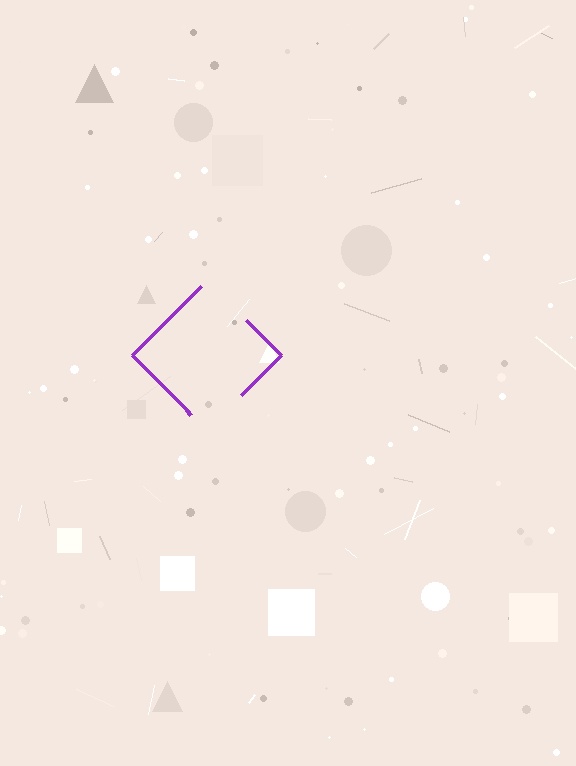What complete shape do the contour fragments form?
The contour fragments form a diamond.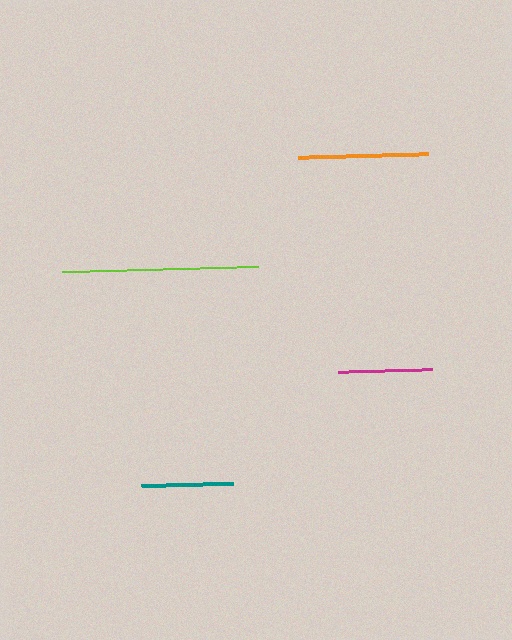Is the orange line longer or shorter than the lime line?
The lime line is longer than the orange line.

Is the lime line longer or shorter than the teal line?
The lime line is longer than the teal line.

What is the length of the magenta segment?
The magenta segment is approximately 94 pixels long.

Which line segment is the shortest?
The teal line is the shortest at approximately 92 pixels.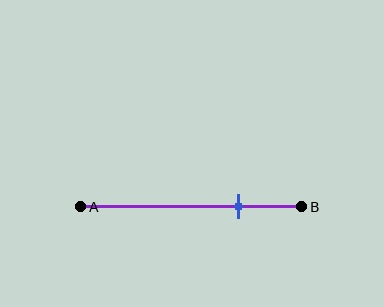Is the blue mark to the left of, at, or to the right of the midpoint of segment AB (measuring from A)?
The blue mark is to the right of the midpoint of segment AB.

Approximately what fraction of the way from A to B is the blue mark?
The blue mark is approximately 70% of the way from A to B.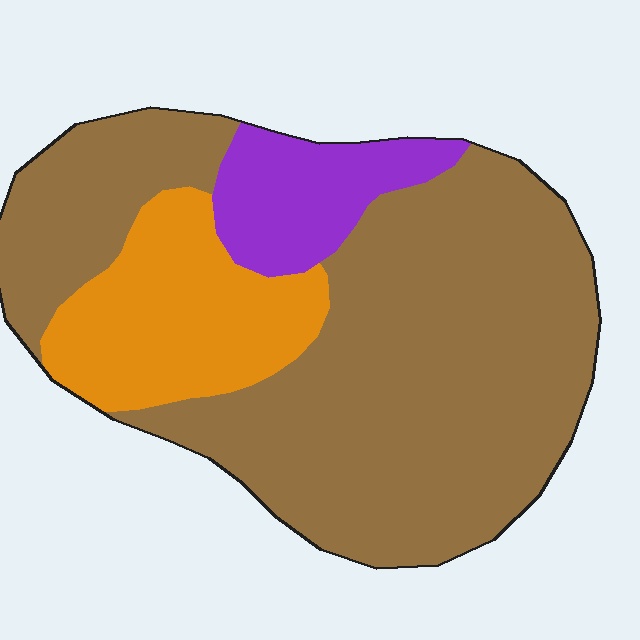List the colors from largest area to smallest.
From largest to smallest: brown, orange, purple.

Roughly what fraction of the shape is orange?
Orange covers around 20% of the shape.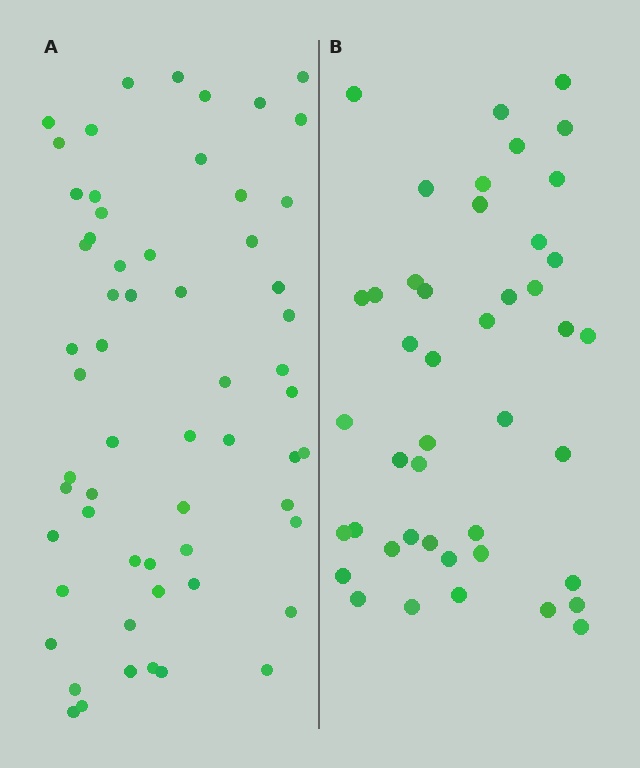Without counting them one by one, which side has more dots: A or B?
Region A (the left region) has more dots.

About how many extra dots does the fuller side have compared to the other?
Region A has approximately 15 more dots than region B.